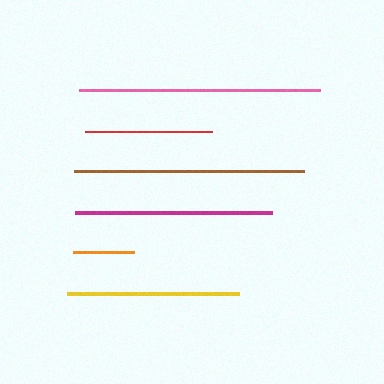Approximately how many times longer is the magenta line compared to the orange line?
The magenta line is approximately 3.2 times the length of the orange line.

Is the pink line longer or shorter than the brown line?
The pink line is longer than the brown line.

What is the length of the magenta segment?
The magenta segment is approximately 198 pixels long.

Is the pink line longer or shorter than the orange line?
The pink line is longer than the orange line.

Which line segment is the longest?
The pink line is the longest at approximately 242 pixels.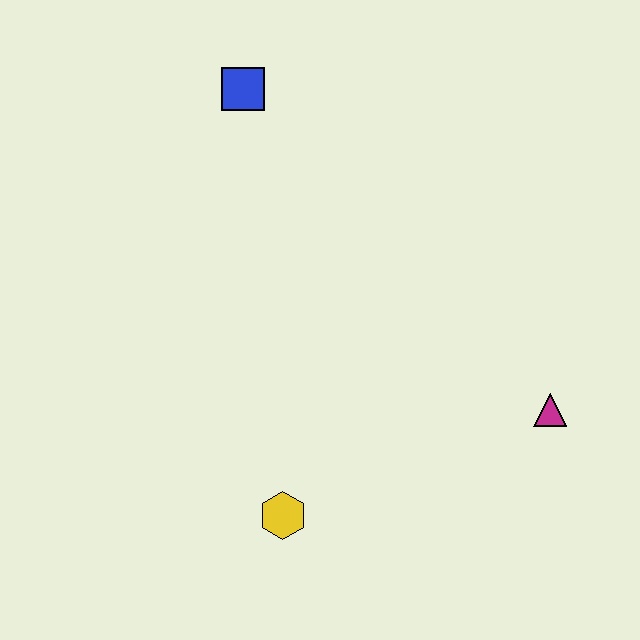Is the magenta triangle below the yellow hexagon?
No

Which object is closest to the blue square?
The yellow hexagon is closest to the blue square.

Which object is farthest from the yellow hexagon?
The blue square is farthest from the yellow hexagon.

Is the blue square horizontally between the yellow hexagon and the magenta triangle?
No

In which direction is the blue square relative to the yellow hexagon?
The blue square is above the yellow hexagon.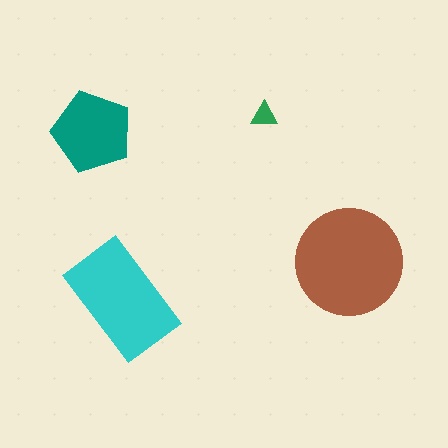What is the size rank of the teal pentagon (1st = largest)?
3rd.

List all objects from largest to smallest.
The brown circle, the cyan rectangle, the teal pentagon, the green triangle.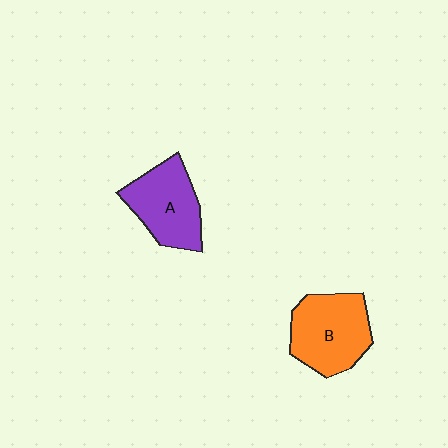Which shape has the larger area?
Shape B (orange).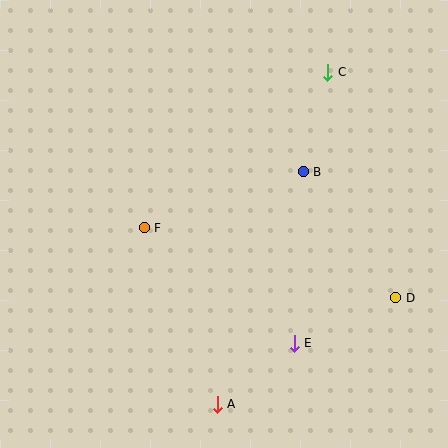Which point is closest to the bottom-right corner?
Point D is closest to the bottom-right corner.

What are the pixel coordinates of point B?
Point B is at (303, 172).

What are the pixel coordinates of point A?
Point A is at (217, 404).